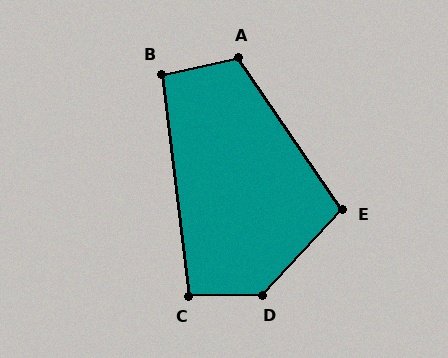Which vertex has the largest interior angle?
D, at approximately 134 degrees.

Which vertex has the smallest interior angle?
B, at approximately 95 degrees.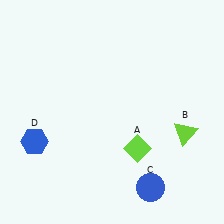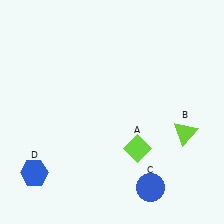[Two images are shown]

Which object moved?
The blue hexagon (D) moved down.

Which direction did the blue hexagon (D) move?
The blue hexagon (D) moved down.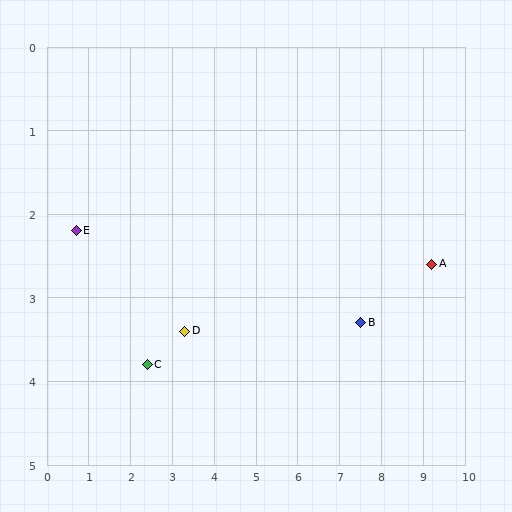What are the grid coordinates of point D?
Point D is at approximately (3.3, 3.4).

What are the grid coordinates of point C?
Point C is at approximately (2.4, 3.8).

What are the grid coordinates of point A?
Point A is at approximately (9.2, 2.6).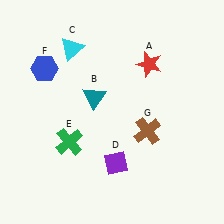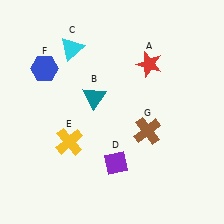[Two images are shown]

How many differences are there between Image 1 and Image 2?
There is 1 difference between the two images.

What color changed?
The cross (E) changed from green in Image 1 to yellow in Image 2.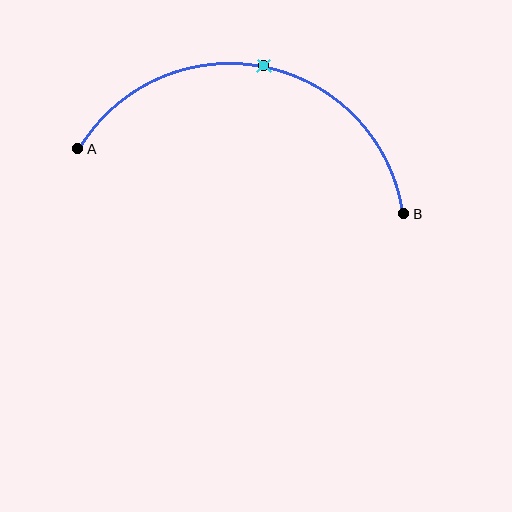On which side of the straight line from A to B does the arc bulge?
The arc bulges above the straight line connecting A and B.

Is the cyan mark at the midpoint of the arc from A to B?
Yes. The cyan mark lies on the arc at equal arc-length from both A and B — it is the arc midpoint.